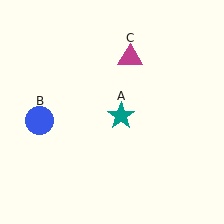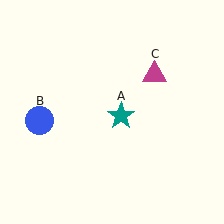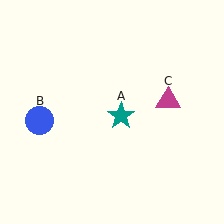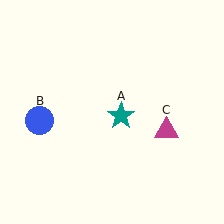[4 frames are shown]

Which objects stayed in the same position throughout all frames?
Teal star (object A) and blue circle (object B) remained stationary.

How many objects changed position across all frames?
1 object changed position: magenta triangle (object C).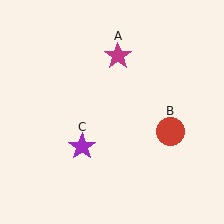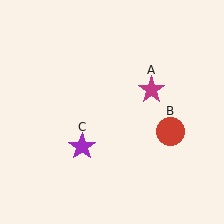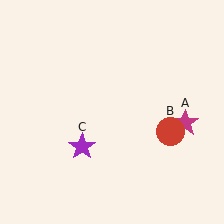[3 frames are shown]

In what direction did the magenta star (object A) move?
The magenta star (object A) moved down and to the right.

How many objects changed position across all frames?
1 object changed position: magenta star (object A).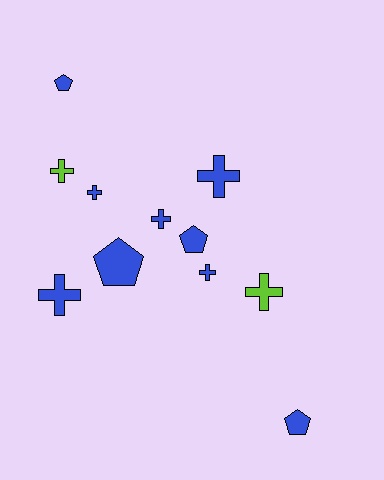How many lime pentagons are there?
There are no lime pentagons.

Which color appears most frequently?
Blue, with 9 objects.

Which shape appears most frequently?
Cross, with 7 objects.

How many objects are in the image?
There are 11 objects.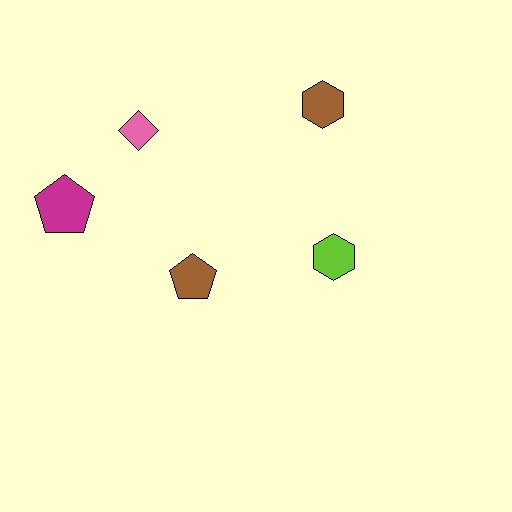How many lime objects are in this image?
There is 1 lime object.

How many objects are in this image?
There are 5 objects.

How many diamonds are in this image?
There is 1 diamond.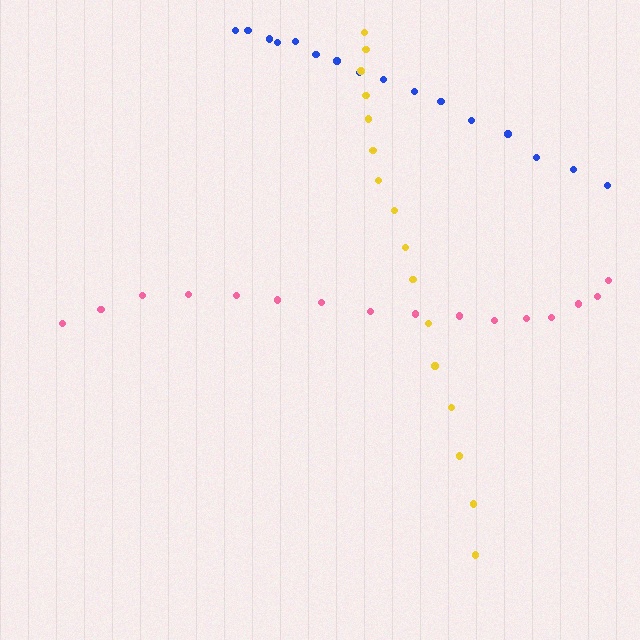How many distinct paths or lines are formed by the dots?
There are 3 distinct paths.